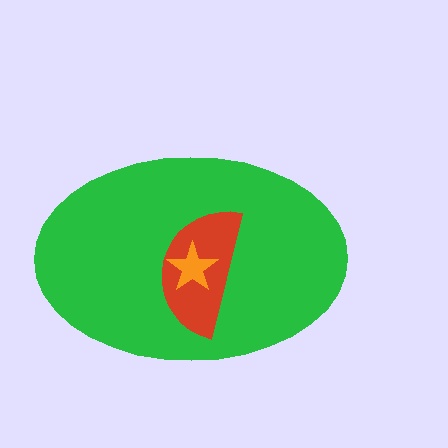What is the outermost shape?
The green ellipse.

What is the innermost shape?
The orange star.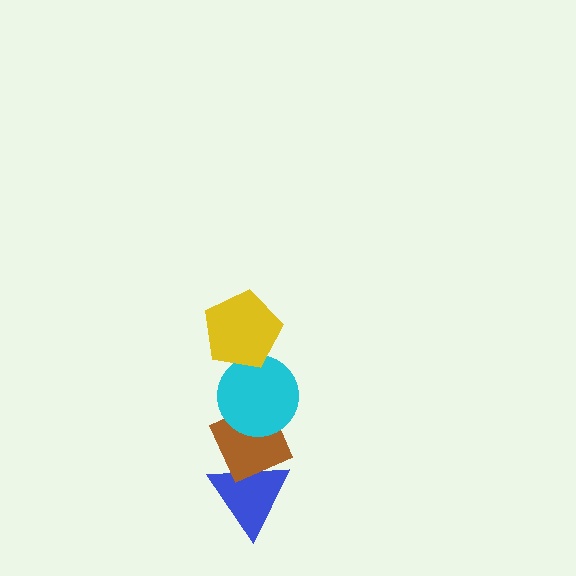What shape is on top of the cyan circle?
The yellow pentagon is on top of the cyan circle.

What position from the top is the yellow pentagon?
The yellow pentagon is 1st from the top.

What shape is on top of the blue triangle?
The brown diamond is on top of the blue triangle.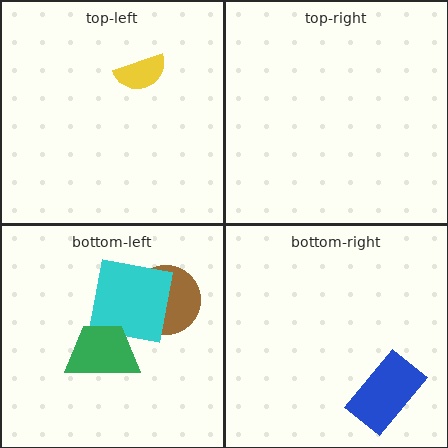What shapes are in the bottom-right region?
The blue rectangle.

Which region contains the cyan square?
The bottom-left region.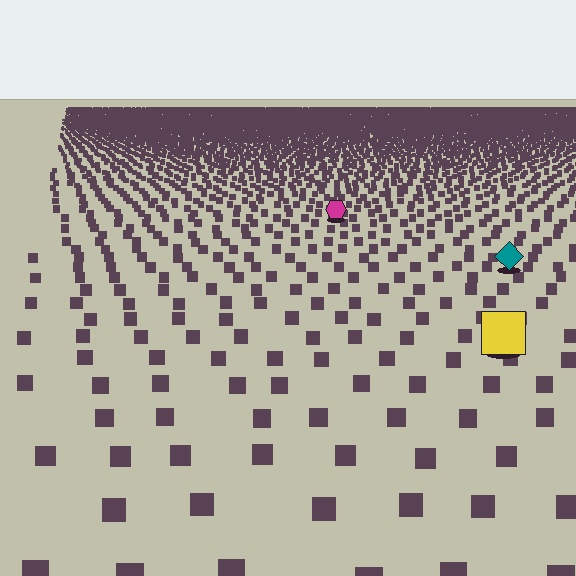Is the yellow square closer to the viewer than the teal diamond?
Yes. The yellow square is closer — you can tell from the texture gradient: the ground texture is coarser near it.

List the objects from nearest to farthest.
From nearest to farthest: the yellow square, the teal diamond, the magenta hexagon.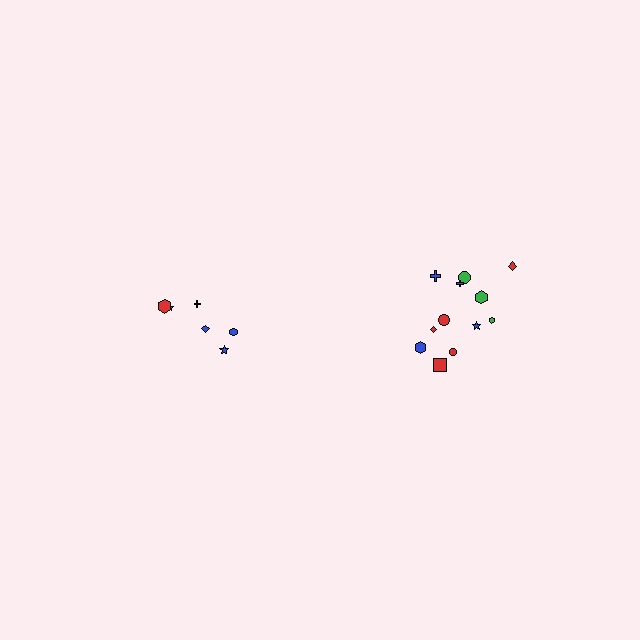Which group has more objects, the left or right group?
The right group.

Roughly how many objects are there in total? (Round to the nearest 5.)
Roughly 20 objects in total.